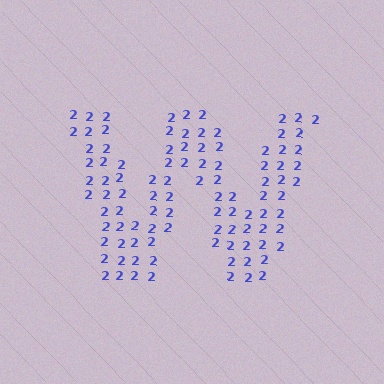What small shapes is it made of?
It is made of small digit 2's.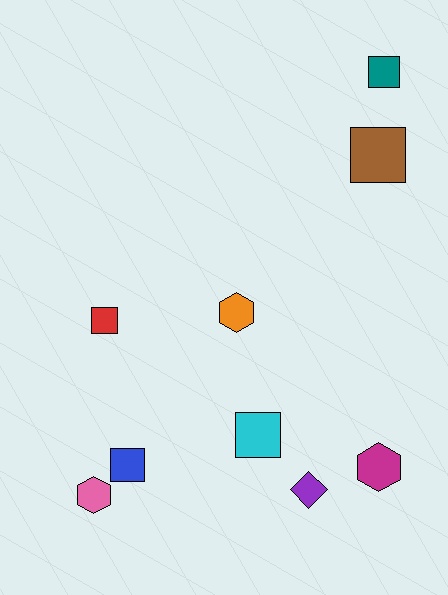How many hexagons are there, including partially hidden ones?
There are 3 hexagons.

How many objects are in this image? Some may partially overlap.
There are 9 objects.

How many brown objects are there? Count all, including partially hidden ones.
There is 1 brown object.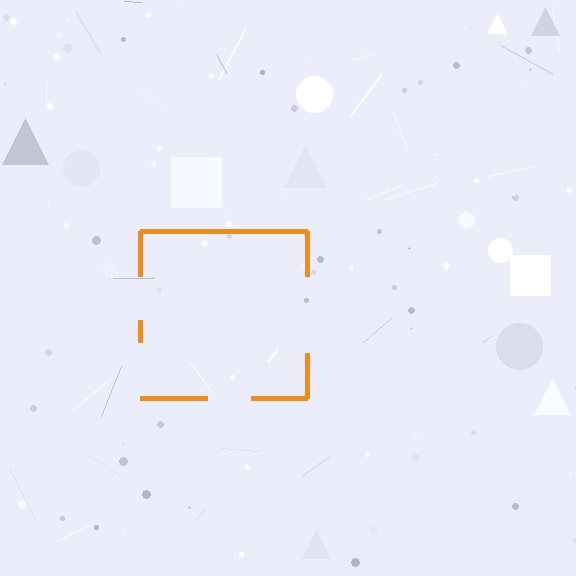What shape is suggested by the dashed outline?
The dashed outline suggests a square.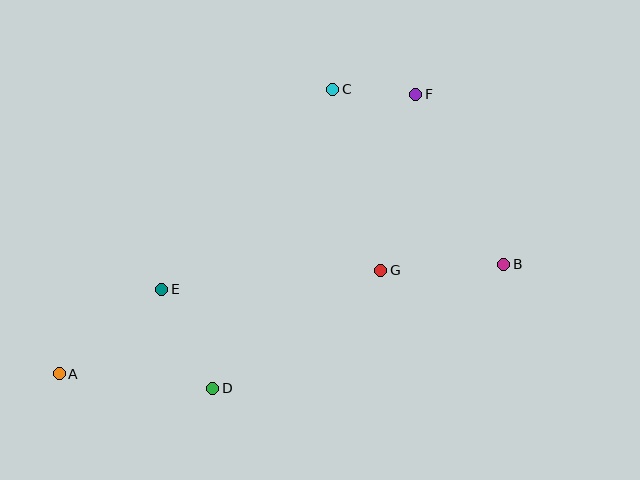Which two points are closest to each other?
Points C and F are closest to each other.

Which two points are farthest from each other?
Points A and B are farthest from each other.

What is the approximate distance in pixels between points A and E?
The distance between A and E is approximately 133 pixels.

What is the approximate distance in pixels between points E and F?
The distance between E and F is approximately 320 pixels.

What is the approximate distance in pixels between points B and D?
The distance between B and D is approximately 316 pixels.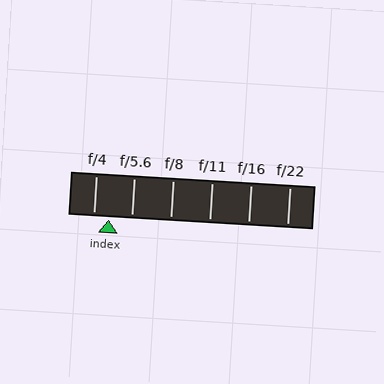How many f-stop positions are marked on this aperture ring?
There are 6 f-stop positions marked.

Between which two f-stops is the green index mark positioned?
The index mark is between f/4 and f/5.6.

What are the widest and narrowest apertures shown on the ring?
The widest aperture shown is f/4 and the narrowest is f/22.